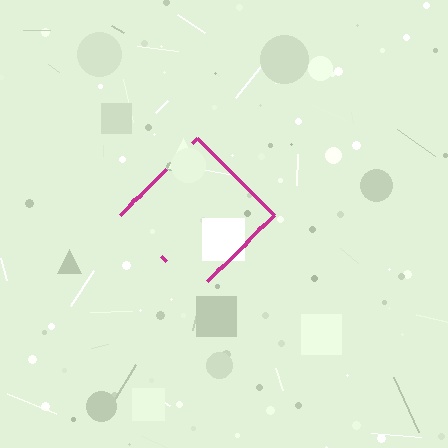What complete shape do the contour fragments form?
The contour fragments form a diamond.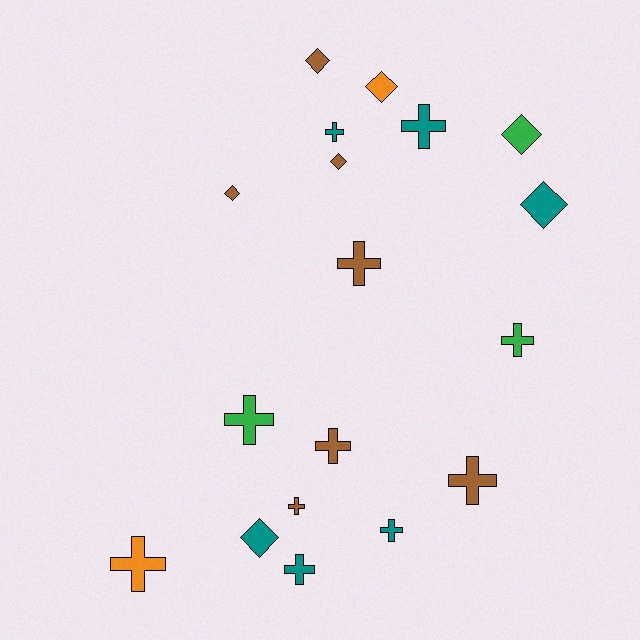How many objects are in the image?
There are 18 objects.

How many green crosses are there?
There are 2 green crosses.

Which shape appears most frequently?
Cross, with 11 objects.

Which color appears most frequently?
Brown, with 7 objects.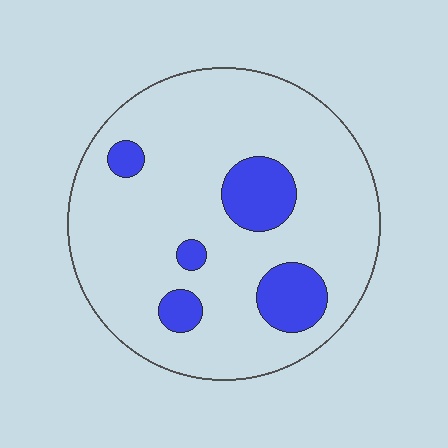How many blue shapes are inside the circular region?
5.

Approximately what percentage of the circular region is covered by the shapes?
Approximately 15%.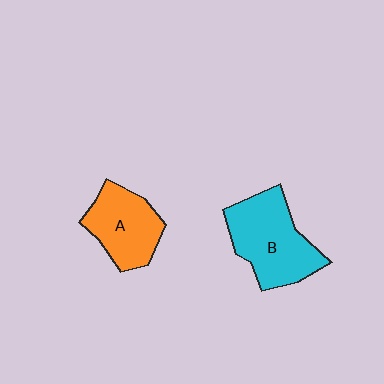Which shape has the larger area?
Shape B (cyan).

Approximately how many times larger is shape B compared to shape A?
Approximately 1.3 times.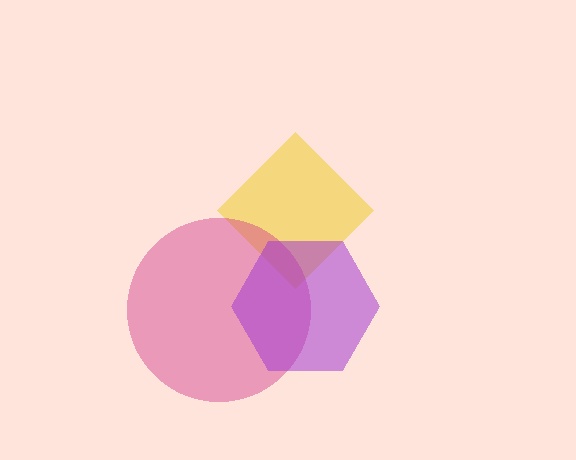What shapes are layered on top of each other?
The layered shapes are: a yellow diamond, a magenta circle, a purple hexagon.